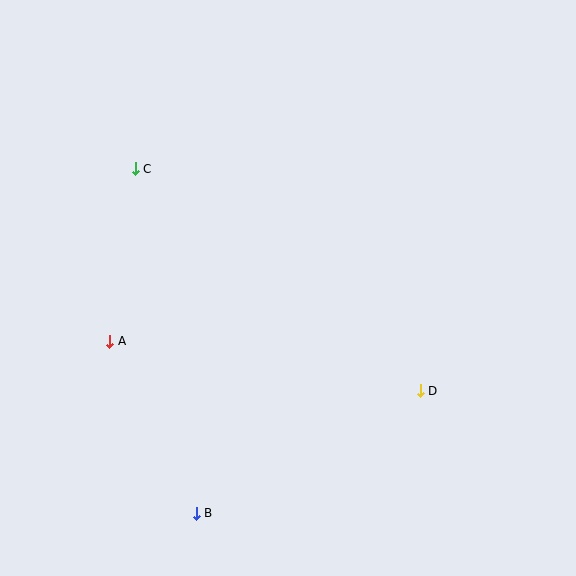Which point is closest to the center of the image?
Point D at (420, 391) is closest to the center.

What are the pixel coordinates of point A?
Point A is at (110, 341).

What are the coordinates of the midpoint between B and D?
The midpoint between B and D is at (308, 452).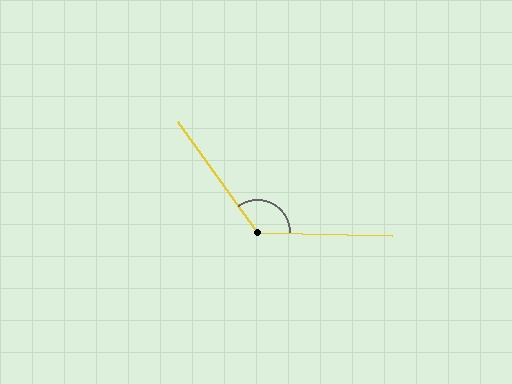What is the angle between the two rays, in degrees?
Approximately 127 degrees.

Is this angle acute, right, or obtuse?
It is obtuse.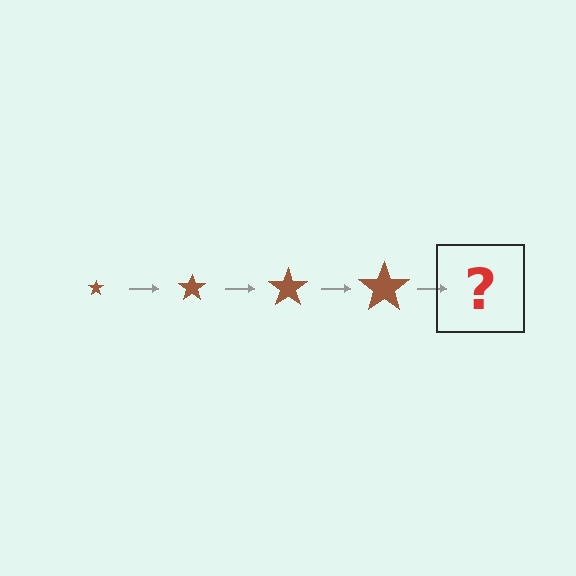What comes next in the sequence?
The next element should be a brown star, larger than the previous one.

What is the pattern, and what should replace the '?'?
The pattern is that the star gets progressively larger each step. The '?' should be a brown star, larger than the previous one.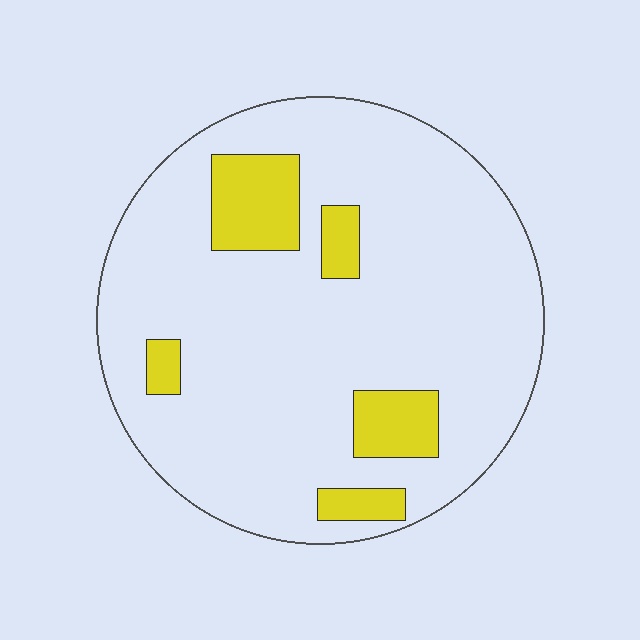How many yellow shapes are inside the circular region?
5.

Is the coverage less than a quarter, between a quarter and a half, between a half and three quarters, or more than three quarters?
Less than a quarter.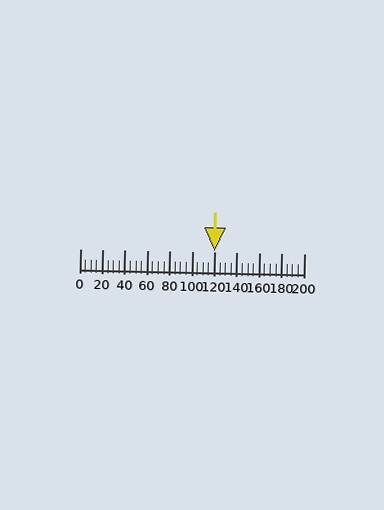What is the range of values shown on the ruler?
The ruler shows values from 0 to 200.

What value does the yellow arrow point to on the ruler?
The yellow arrow points to approximately 120.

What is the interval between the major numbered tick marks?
The major tick marks are spaced 20 units apart.